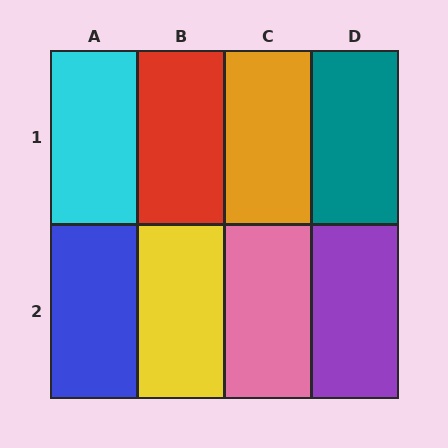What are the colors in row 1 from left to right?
Cyan, red, orange, teal.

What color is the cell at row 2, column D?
Purple.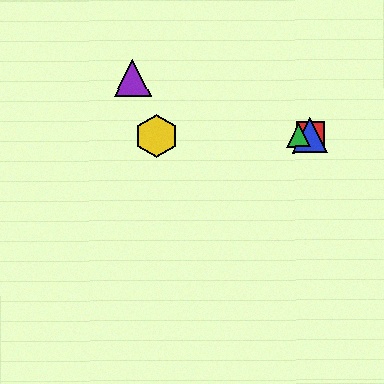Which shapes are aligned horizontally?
The red square, the blue triangle, the green triangle, the yellow hexagon are aligned horizontally.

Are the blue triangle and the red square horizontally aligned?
Yes, both are at y≈136.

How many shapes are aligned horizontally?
4 shapes (the red square, the blue triangle, the green triangle, the yellow hexagon) are aligned horizontally.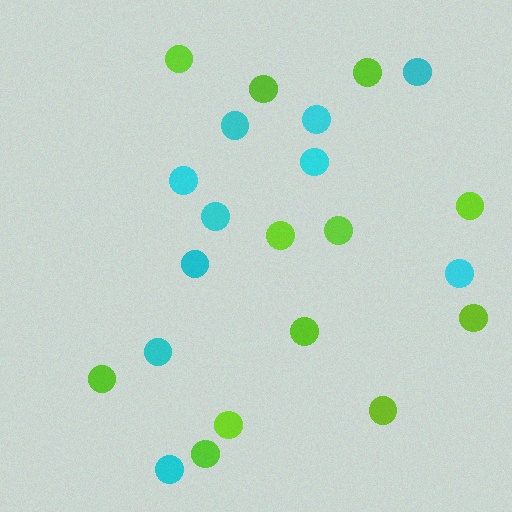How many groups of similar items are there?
There are 2 groups: one group of cyan circles (10) and one group of lime circles (12).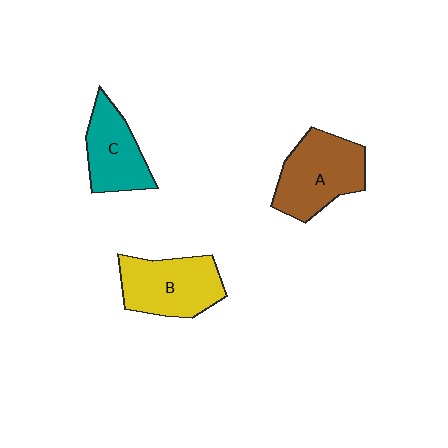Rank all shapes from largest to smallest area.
From largest to smallest: A (brown), B (yellow), C (teal).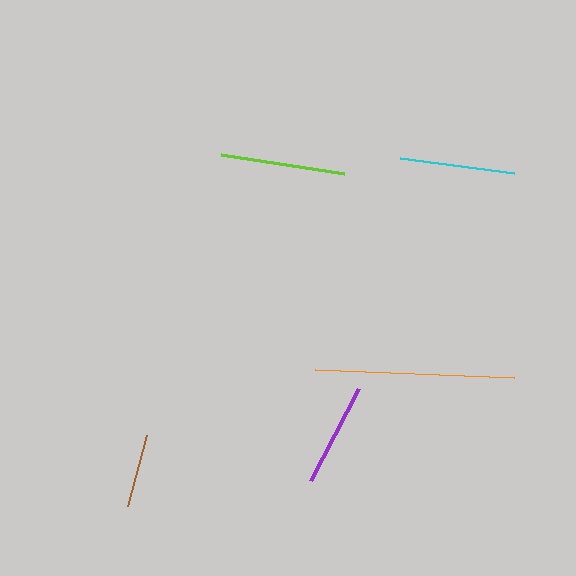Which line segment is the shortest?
The brown line is the shortest at approximately 74 pixels.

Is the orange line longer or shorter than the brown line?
The orange line is longer than the brown line.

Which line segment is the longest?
The orange line is the longest at approximately 200 pixels.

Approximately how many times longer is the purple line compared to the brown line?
The purple line is approximately 1.4 times the length of the brown line.